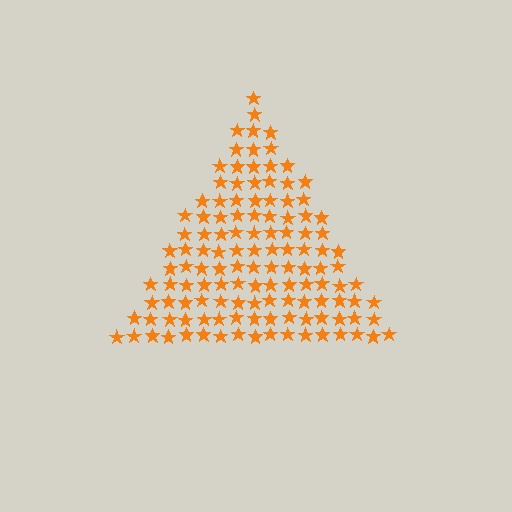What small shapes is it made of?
It is made of small stars.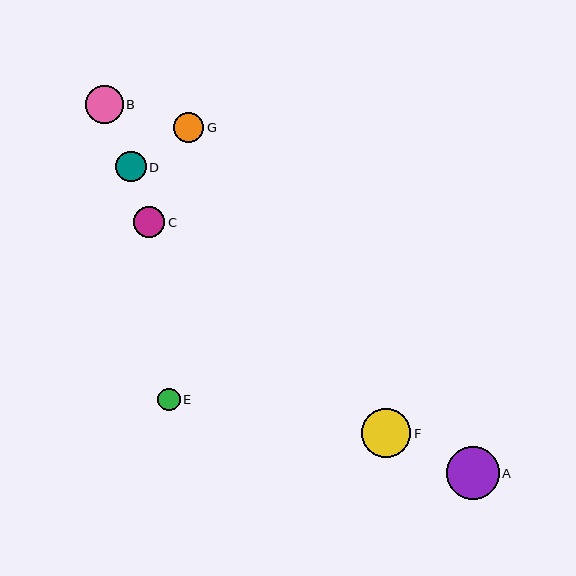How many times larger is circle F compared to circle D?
Circle F is approximately 1.6 times the size of circle D.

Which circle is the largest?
Circle A is the largest with a size of approximately 53 pixels.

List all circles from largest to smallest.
From largest to smallest: A, F, B, C, D, G, E.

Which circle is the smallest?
Circle E is the smallest with a size of approximately 23 pixels.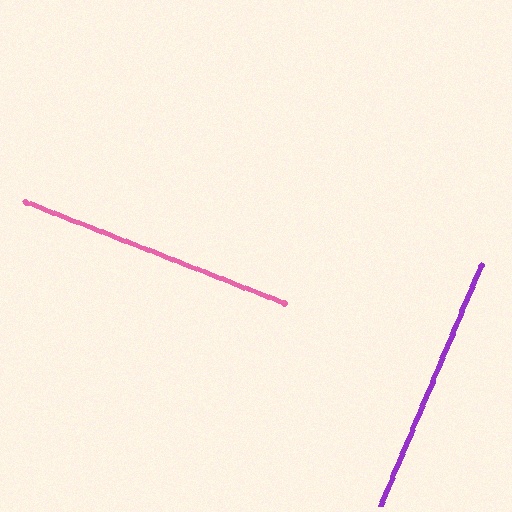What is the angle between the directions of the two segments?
Approximately 89 degrees.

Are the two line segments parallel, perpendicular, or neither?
Perpendicular — they meet at approximately 89°.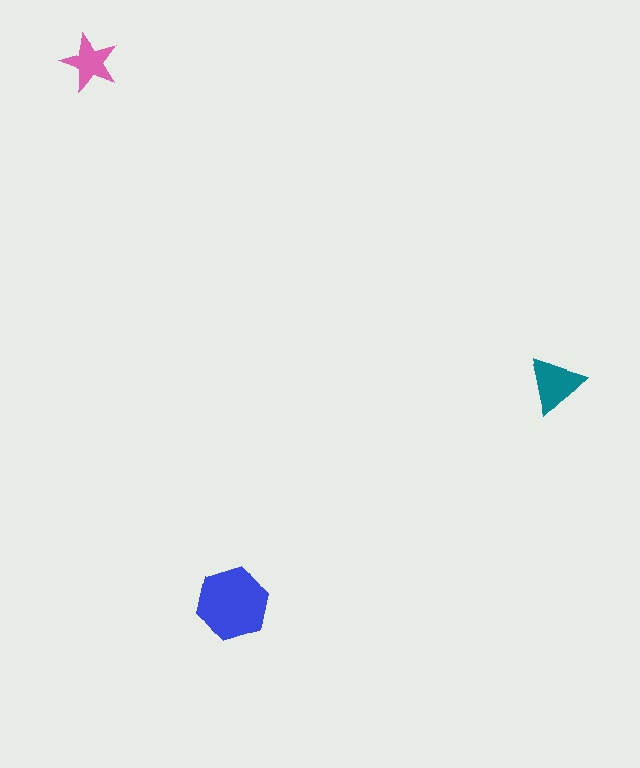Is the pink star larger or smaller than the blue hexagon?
Smaller.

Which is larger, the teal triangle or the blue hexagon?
The blue hexagon.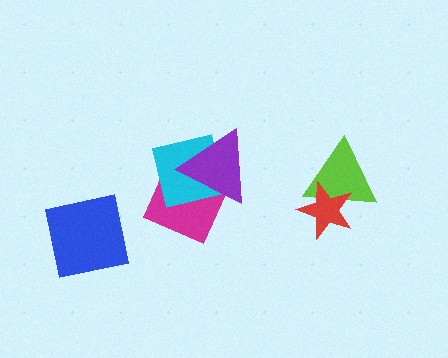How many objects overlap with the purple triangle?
2 objects overlap with the purple triangle.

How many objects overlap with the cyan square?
2 objects overlap with the cyan square.